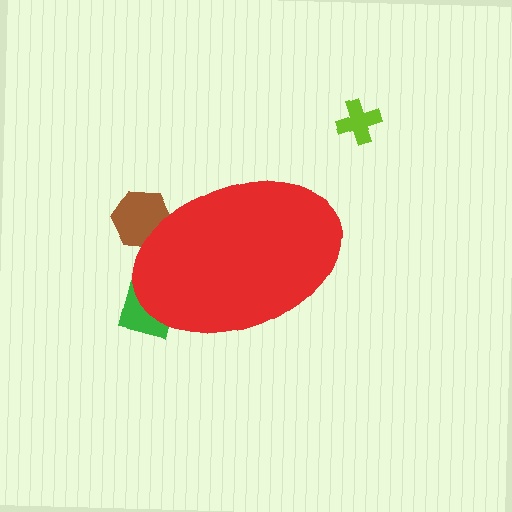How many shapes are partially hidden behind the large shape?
2 shapes are partially hidden.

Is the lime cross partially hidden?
No, the lime cross is fully visible.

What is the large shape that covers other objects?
A red ellipse.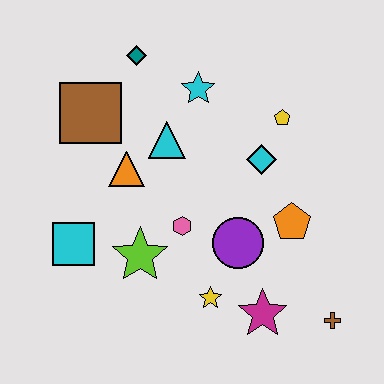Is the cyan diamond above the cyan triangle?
No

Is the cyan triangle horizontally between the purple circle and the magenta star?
No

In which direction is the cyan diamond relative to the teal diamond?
The cyan diamond is to the right of the teal diamond.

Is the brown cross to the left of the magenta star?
No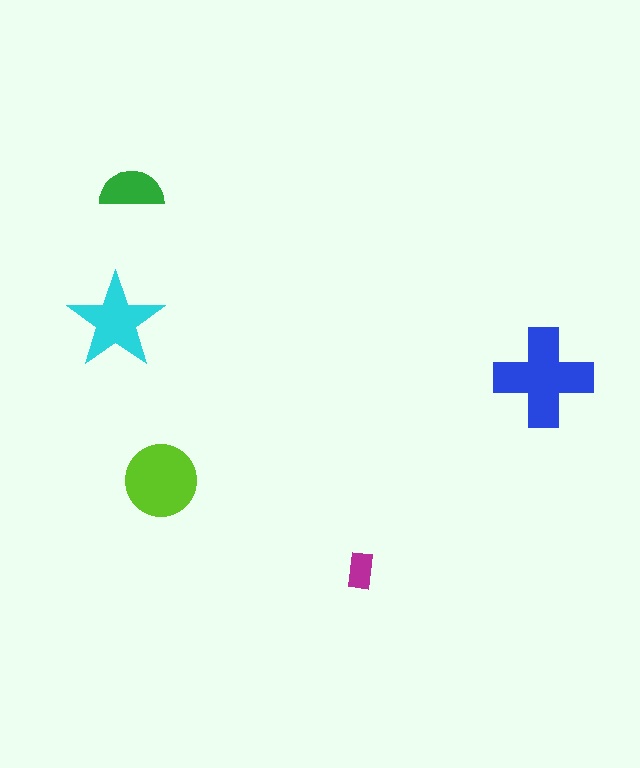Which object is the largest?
The blue cross.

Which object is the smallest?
The magenta rectangle.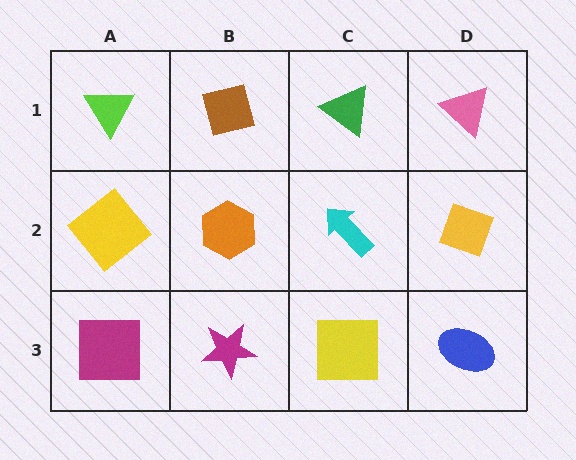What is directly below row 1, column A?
A yellow diamond.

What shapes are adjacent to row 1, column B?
An orange hexagon (row 2, column B), a lime triangle (row 1, column A), a green triangle (row 1, column C).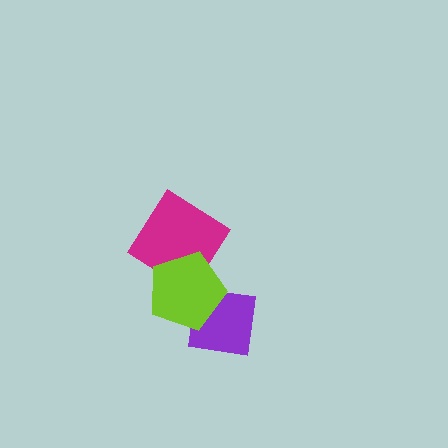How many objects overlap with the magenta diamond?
1 object overlaps with the magenta diamond.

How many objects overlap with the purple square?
1 object overlaps with the purple square.